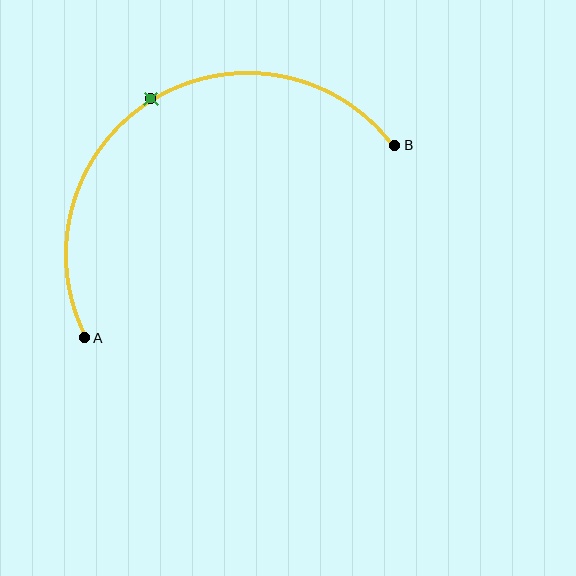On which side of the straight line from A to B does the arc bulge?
The arc bulges above the straight line connecting A and B.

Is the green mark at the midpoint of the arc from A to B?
Yes. The green mark lies on the arc at equal arc-length from both A and B — it is the arc midpoint.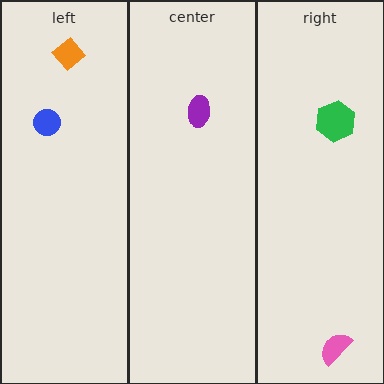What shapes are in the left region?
The orange diamond, the blue circle.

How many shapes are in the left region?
2.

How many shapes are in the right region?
2.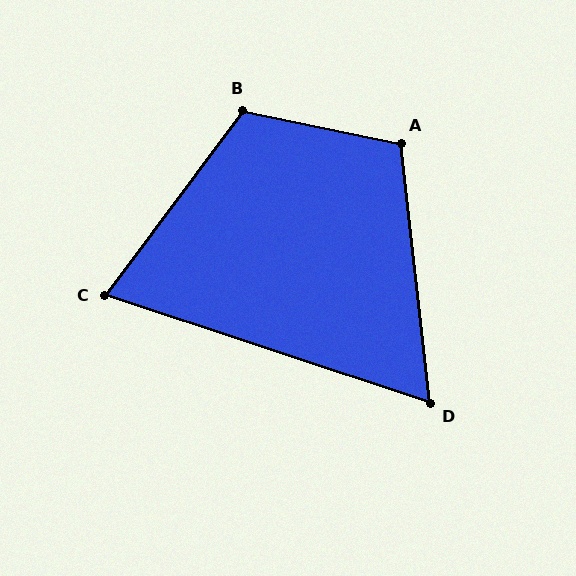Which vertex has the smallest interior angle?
D, at approximately 65 degrees.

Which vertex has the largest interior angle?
B, at approximately 115 degrees.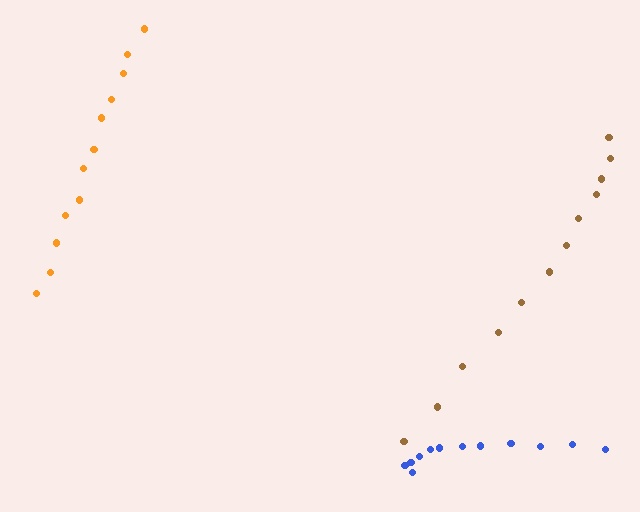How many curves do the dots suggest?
There are 3 distinct paths.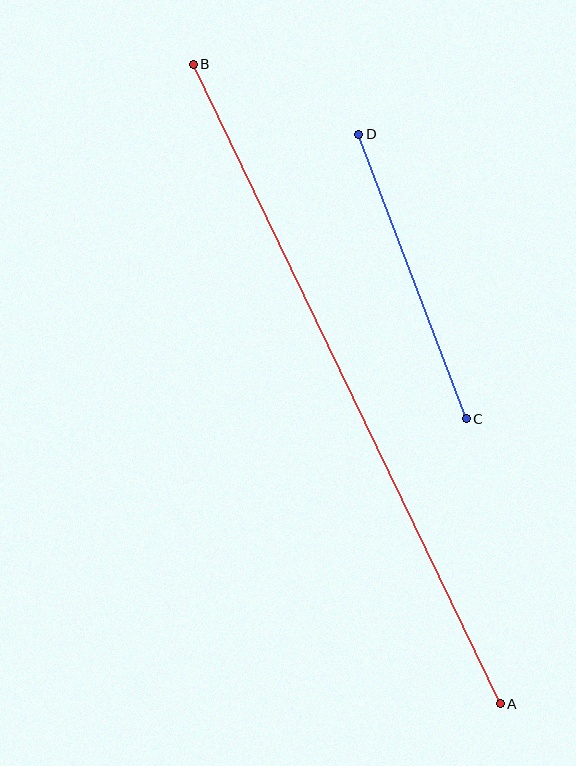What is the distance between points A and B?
The distance is approximately 709 pixels.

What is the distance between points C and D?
The distance is approximately 304 pixels.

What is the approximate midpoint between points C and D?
The midpoint is at approximately (413, 276) pixels.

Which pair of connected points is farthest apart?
Points A and B are farthest apart.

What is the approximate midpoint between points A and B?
The midpoint is at approximately (347, 384) pixels.